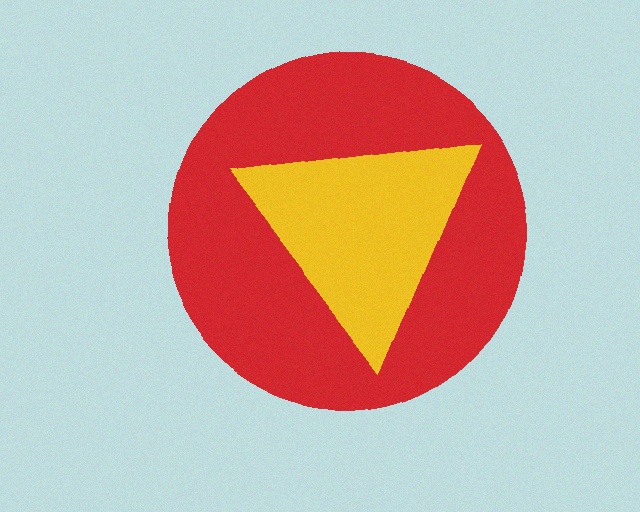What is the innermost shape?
The yellow triangle.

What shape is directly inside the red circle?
The yellow triangle.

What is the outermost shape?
The red circle.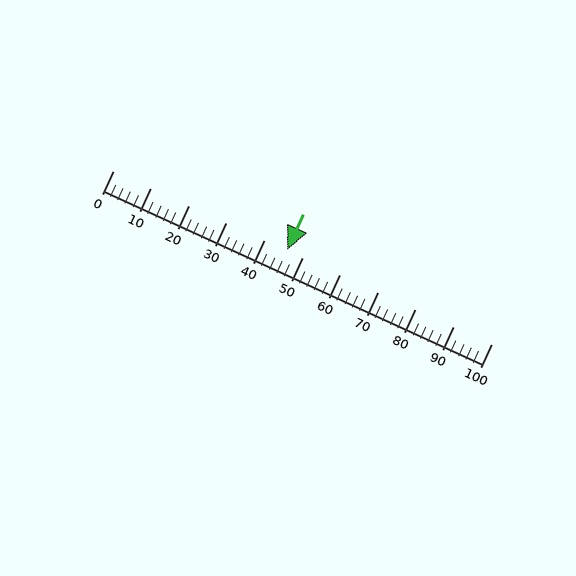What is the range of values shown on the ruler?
The ruler shows values from 0 to 100.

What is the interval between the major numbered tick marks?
The major tick marks are spaced 10 units apart.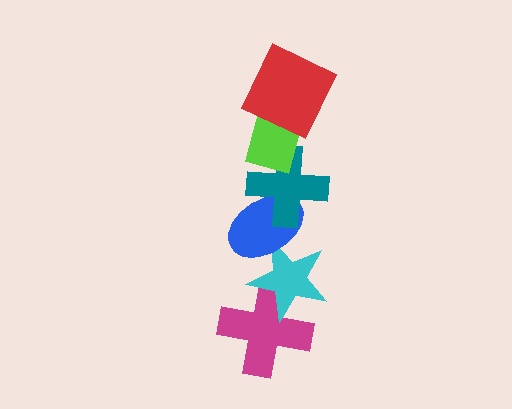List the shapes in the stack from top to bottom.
From top to bottom: the red square, the lime rectangle, the teal cross, the blue ellipse, the cyan star, the magenta cross.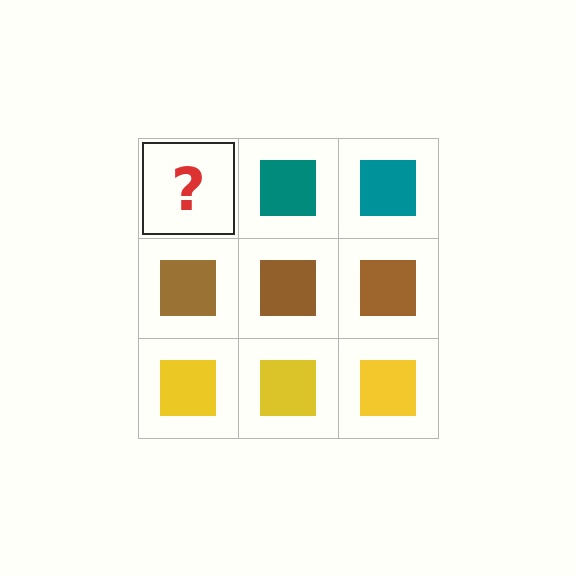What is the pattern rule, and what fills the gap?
The rule is that each row has a consistent color. The gap should be filled with a teal square.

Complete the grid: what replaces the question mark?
The question mark should be replaced with a teal square.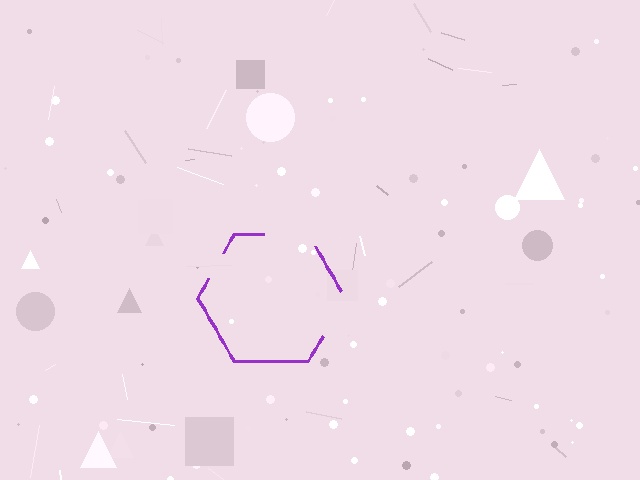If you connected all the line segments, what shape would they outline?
They would outline a hexagon.